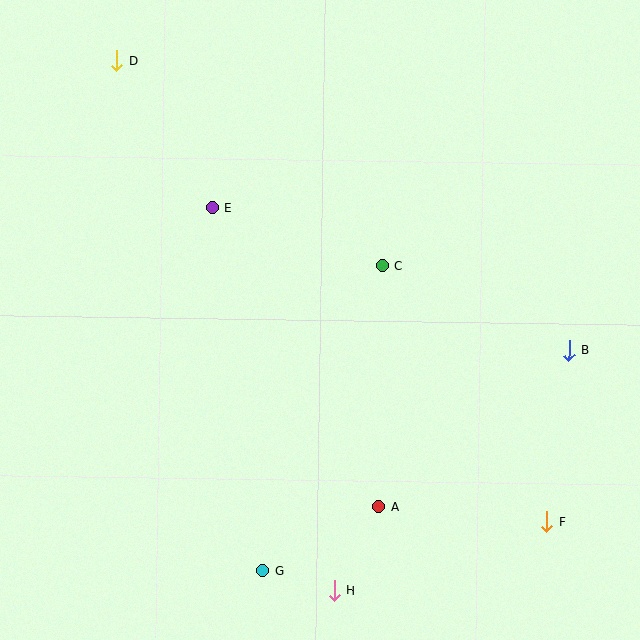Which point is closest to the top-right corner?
Point B is closest to the top-right corner.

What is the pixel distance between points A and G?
The distance between A and G is 133 pixels.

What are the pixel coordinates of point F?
Point F is at (547, 522).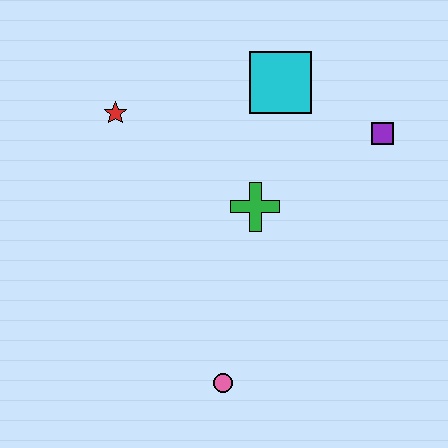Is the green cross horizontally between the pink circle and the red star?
No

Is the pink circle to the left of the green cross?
Yes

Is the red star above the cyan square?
No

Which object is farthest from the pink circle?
The cyan square is farthest from the pink circle.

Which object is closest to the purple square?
The cyan square is closest to the purple square.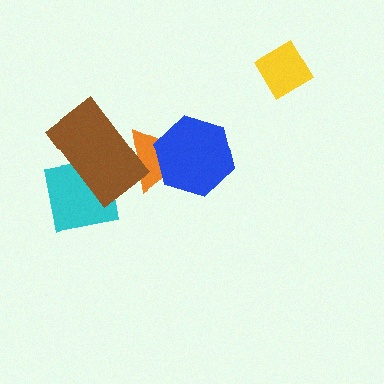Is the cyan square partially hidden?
Yes, it is partially covered by another shape.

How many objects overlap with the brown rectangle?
2 objects overlap with the brown rectangle.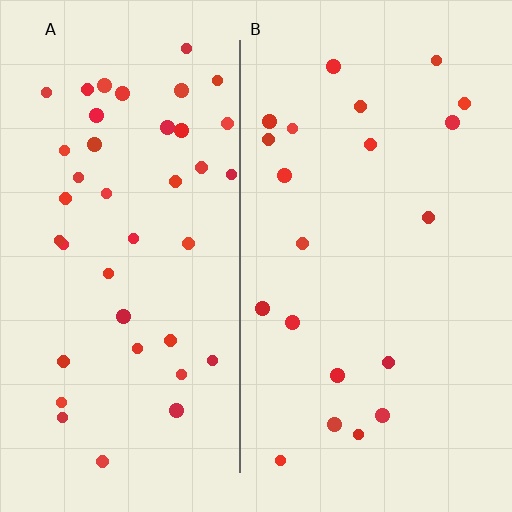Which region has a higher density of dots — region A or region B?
A (the left).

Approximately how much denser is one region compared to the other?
Approximately 2.0× — region A over region B.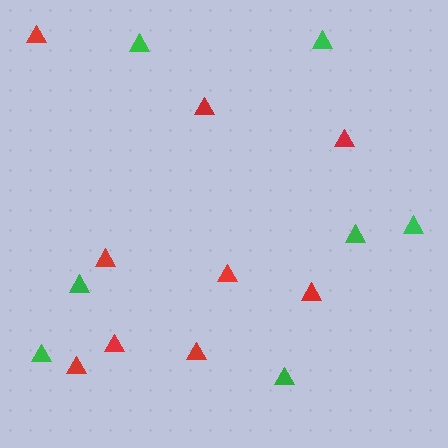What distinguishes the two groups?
There are 2 groups: one group of green triangles (7) and one group of red triangles (9).